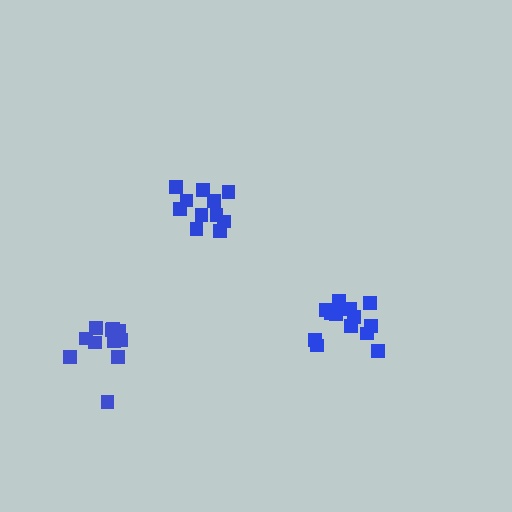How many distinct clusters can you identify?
There are 3 distinct clusters.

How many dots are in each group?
Group 1: 11 dots, Group 2: 13 dots, Group 3: 12 dots (36 total).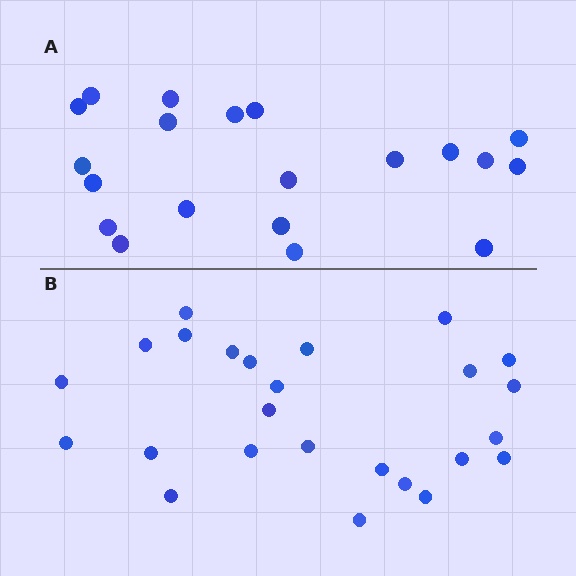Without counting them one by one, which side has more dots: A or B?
Region B (the bottom region) has more dots.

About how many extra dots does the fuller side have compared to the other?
Region B has about 5 more dots than region A.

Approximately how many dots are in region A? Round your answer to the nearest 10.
About 20 dots.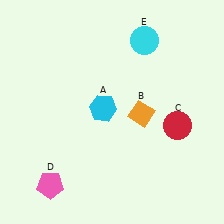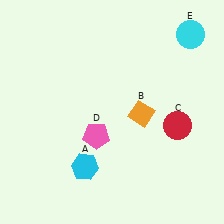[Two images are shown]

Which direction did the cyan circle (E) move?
The cyan circle (E) moved right.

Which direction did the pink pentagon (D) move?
The pink pentagon (D) moved up.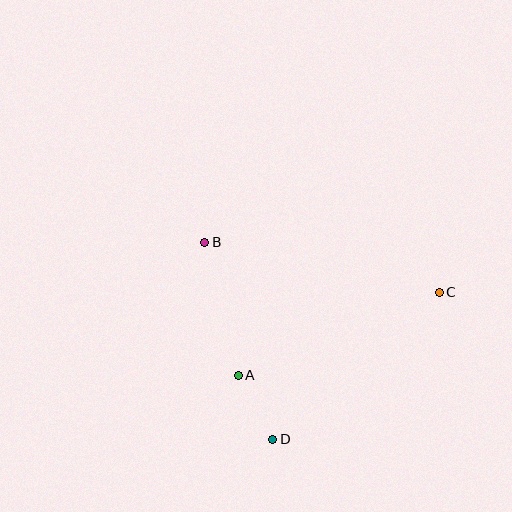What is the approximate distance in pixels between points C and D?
The distance between C and D is approximately 222 pixels.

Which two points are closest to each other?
Points A and D are closest to each other.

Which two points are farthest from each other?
Points B and C are farthest from each other.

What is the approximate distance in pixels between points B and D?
The distance between B and D is approximately 208 pixels.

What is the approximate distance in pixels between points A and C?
The distance between A and C is approximately 217 pixels.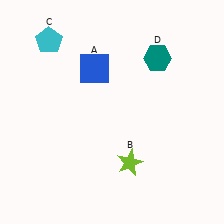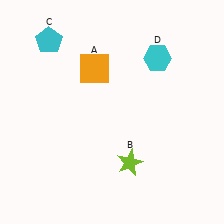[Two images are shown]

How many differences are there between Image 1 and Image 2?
There are 2 differences between the two images.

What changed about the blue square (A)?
In Image 1, A is blue. In Image 2, it changed to orange.